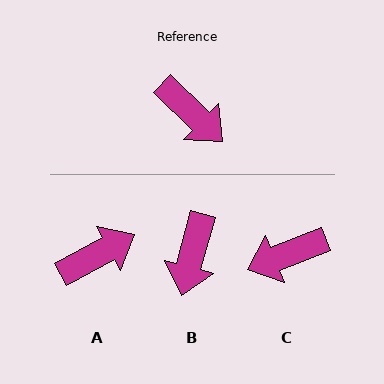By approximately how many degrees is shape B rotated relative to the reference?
Approximately 61 degrees clockwise.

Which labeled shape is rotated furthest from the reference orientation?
C, about 114 degrees away.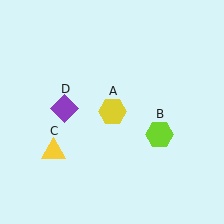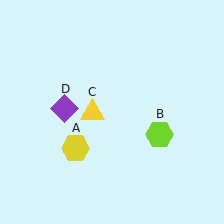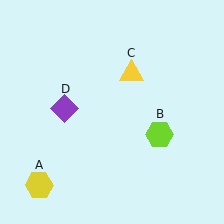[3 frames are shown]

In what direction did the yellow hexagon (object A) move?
The yellow hexagon (object A) moved down and to the left.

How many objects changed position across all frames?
2 objects changed position: yellow hexagon (object A), yellow triangle (object C).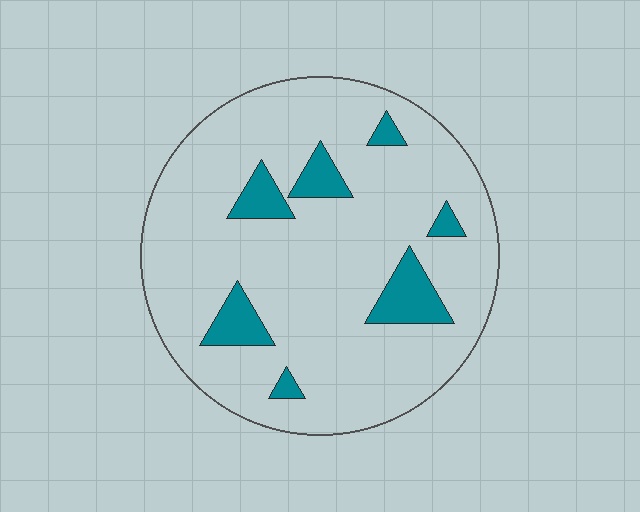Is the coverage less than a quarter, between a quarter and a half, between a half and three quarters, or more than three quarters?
Less than a quarter.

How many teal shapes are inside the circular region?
7.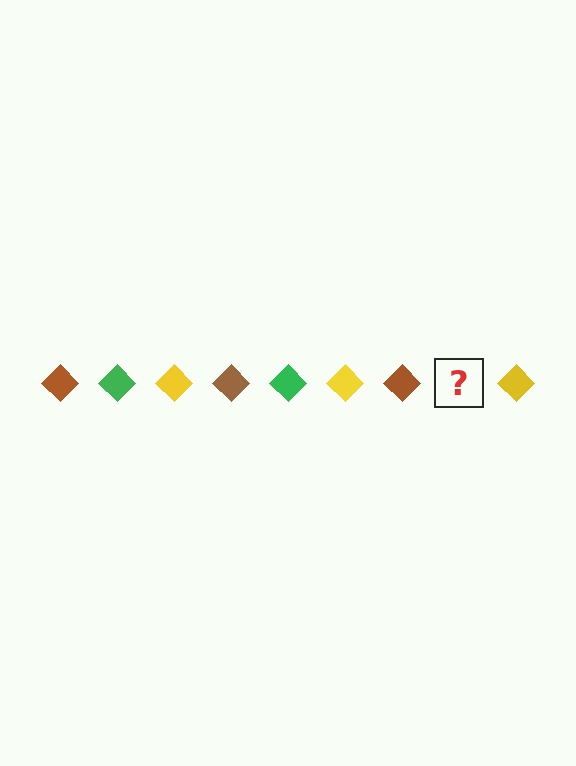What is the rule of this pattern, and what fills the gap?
The rule is that the pattern cycles through brown, green, yellow diamonds. The gap should be filled with a green diamond.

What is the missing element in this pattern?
The missing element is a green diamond.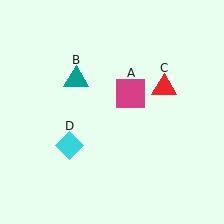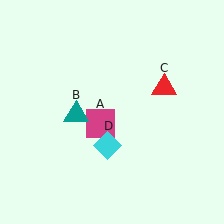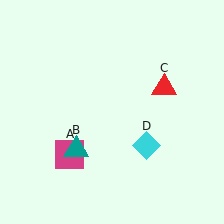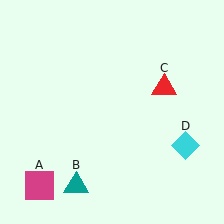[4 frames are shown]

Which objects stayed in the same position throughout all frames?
Red triangle (object C) remained stationary.